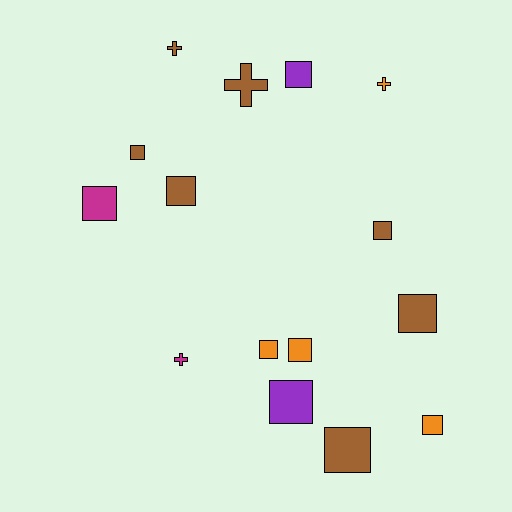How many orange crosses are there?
There is 1 orange cross.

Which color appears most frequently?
Brown, with 7 objects.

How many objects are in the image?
There are 15 objects.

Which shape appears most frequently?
Square, with 11 objects.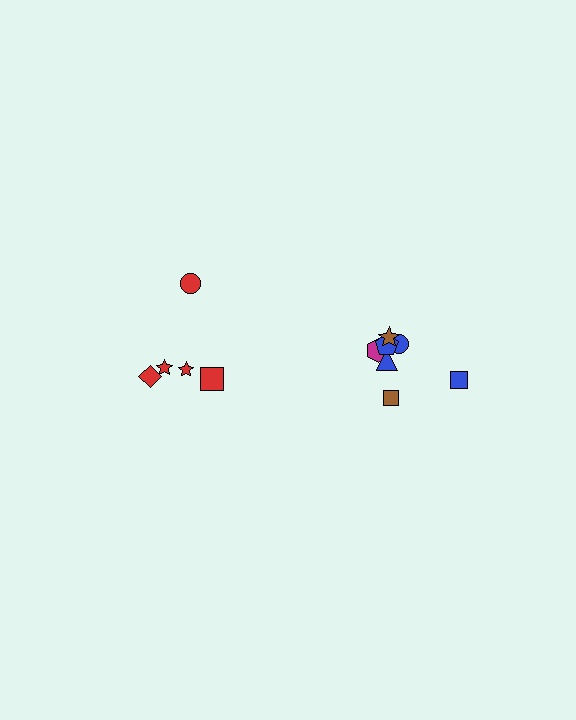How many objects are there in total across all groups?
There are 12 objects.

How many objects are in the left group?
There are 5 objects.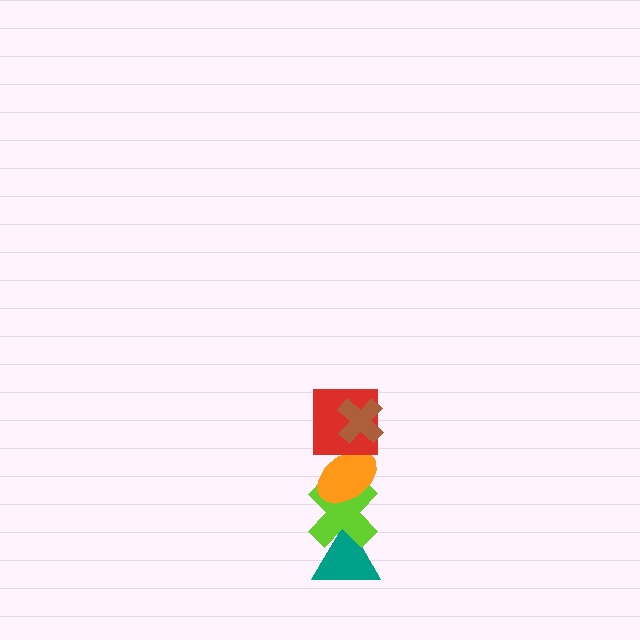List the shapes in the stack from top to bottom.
From top to bottom: the brown cross, the red square, the orange ellipse, the lime cross, the teal triangle.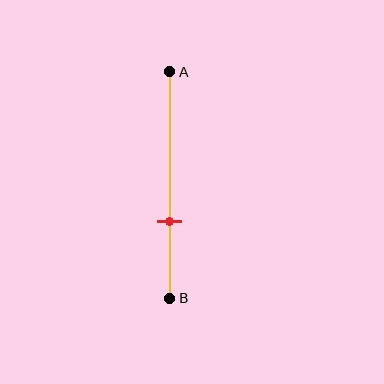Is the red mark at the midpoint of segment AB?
No, the mark is at about 65% from A, not at the 50% midpoint.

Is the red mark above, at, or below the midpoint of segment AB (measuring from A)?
The red mark is below the midpoint of segment AB.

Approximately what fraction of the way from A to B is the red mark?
The red mark is approximately 65% of the way from A to B.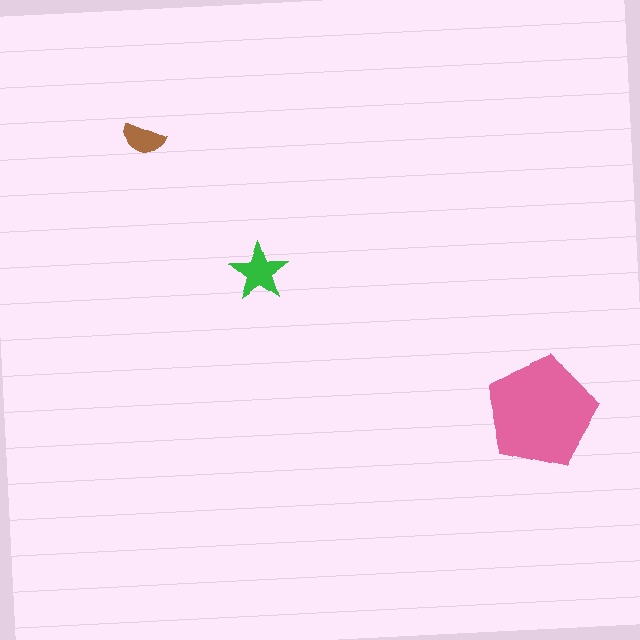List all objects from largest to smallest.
The pink pentagon, the green star, the brown semicircle.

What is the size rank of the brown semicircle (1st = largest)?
3rd.